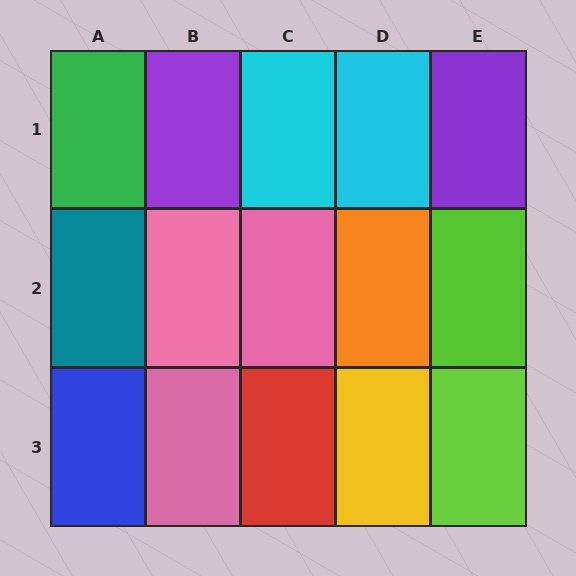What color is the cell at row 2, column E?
Lime.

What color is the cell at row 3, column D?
Yellow.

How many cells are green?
1 cell is green.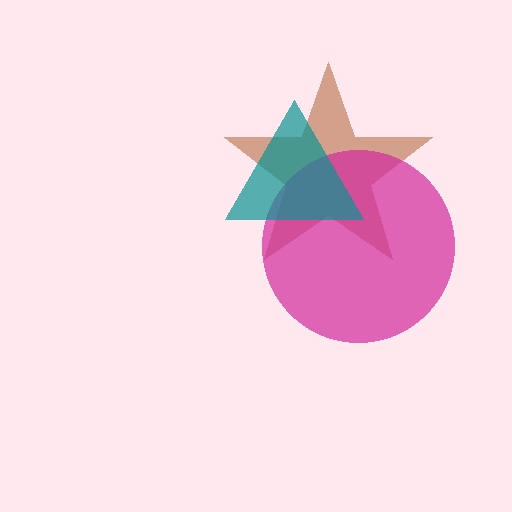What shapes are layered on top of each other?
The layered shapes are: a brown star, a magenta circle, a teal triangle.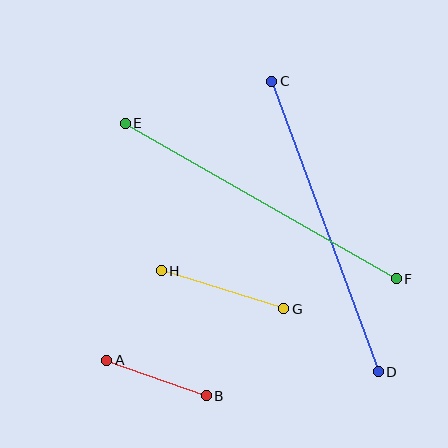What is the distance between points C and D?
The distance is approximately 309 pixels.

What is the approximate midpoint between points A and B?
The midpoint is at approximately (157, 378) pixels.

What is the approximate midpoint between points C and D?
The midpoint is at approximately (325, 227) pixels.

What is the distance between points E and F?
The distance is approximately 312 pixels.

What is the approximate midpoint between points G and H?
The midpoint is at approximately (222, 290) pixels.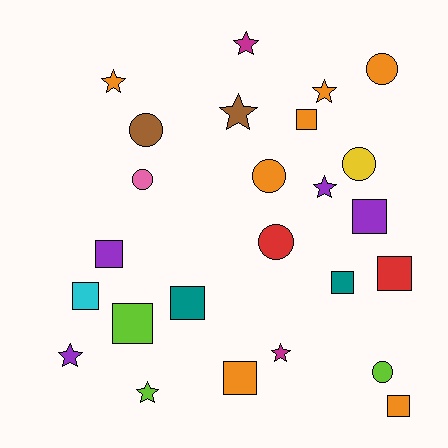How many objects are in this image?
There are 25 objects.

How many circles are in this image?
There are 7 circles.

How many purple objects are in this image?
There are 4 purple objects.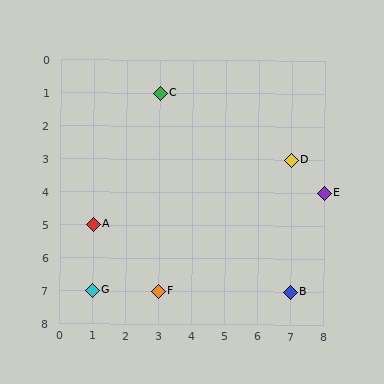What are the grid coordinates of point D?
Point D is at grid coordinates (7, 3).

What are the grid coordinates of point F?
Point F is at grid coordinates (3, 7).